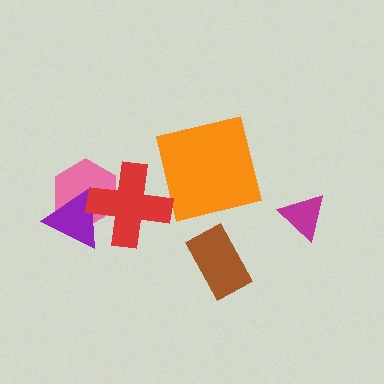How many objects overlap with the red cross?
2 objects overlap with the red cross.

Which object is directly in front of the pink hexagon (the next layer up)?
The purple triangle is directly in front of the pink hexagon.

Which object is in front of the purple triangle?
The red cross is in front of the purple triangle.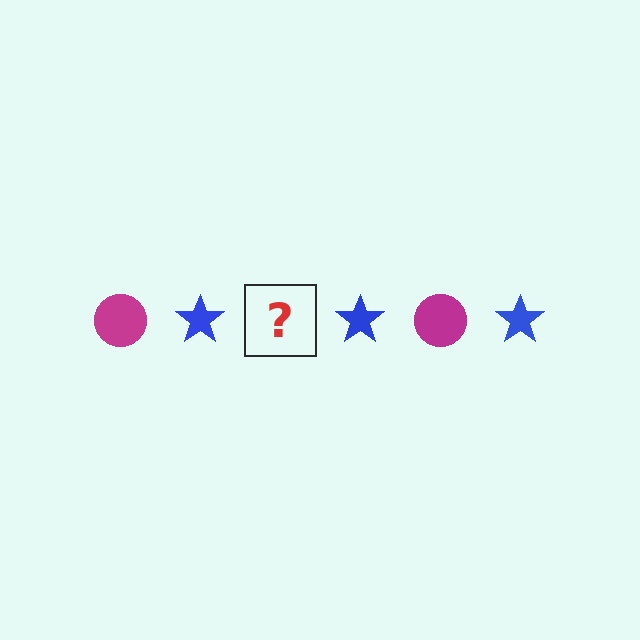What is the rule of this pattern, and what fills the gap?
The rule is that the pattern alternates between magenta circle and blue star. The gap should be filled with a magenta circle.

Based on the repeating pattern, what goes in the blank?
The blank should be a magenta circle.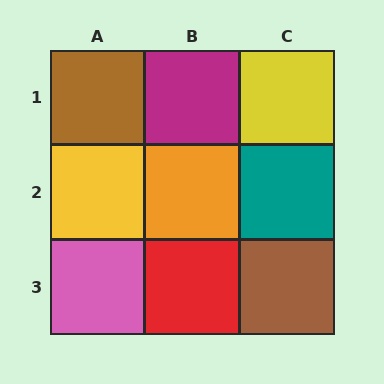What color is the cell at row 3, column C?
Brown.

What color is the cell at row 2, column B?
Orange.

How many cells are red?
1 cell is red.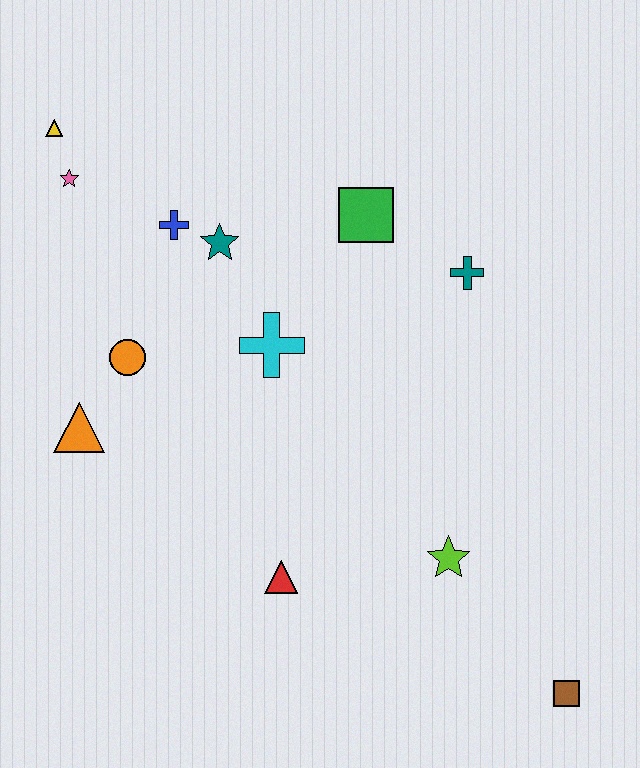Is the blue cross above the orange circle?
Yes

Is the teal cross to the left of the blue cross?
No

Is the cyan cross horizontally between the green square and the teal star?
Yes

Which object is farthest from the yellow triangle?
The brown square is farthest from the yellow triangle.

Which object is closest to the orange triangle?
The orange circle is closest to the orange triangle.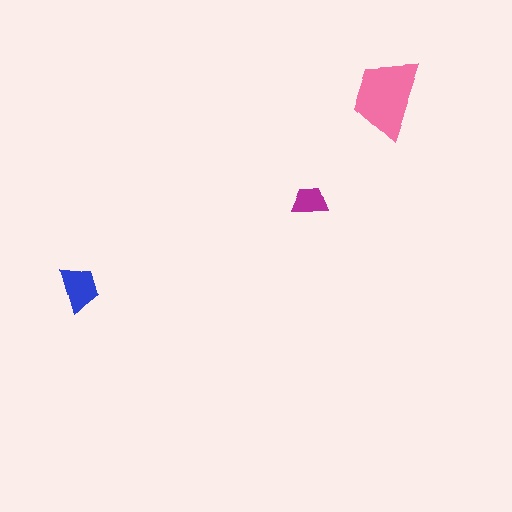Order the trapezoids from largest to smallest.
the pink one, the blue one, the magenta one.